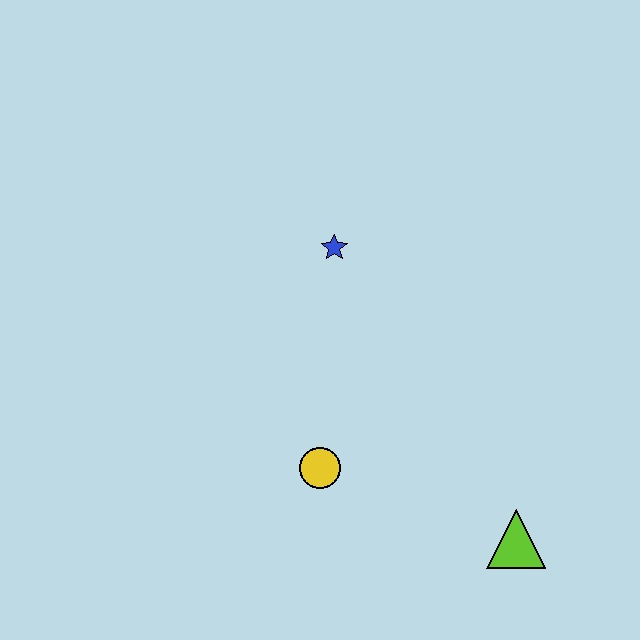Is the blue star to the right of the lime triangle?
No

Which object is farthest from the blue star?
The lime triangle is farthest from the blue star.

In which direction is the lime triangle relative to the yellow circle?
The lime triangle is to the right of the yellow circle.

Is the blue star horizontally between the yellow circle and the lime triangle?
Yes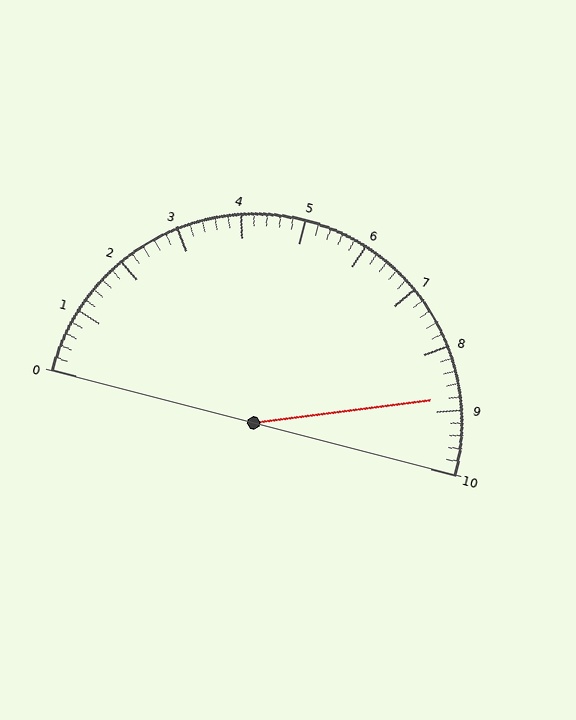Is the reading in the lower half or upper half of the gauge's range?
The reading is in the upper half of the range (0 to 10).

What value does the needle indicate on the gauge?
The needle indicates approximately 8.8.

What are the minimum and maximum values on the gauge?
The gauge ranges from 0 to 10.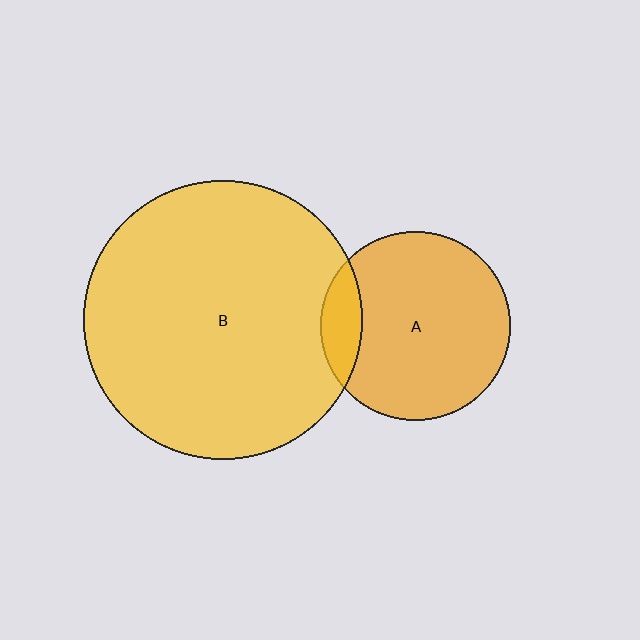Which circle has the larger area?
Circle B (yellow).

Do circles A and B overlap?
Yes.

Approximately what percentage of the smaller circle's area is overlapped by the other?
Approximately 15%.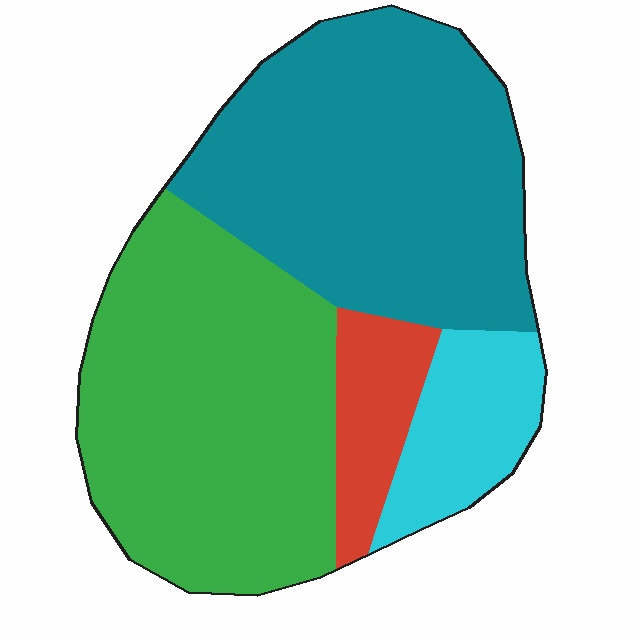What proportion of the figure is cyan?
Cyan covers 11% of the figure.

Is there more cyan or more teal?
Teal.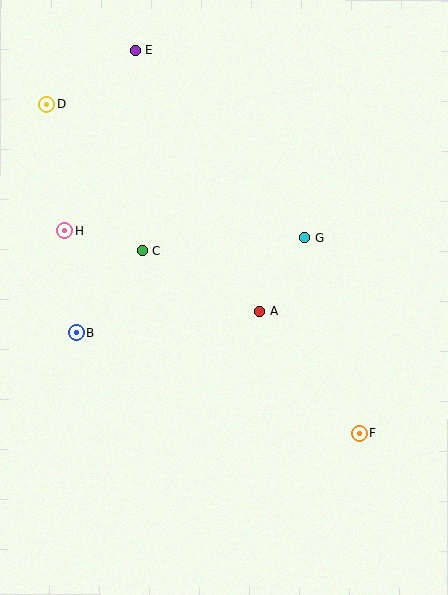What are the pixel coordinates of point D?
Point D is at (47, 105).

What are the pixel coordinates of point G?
Point G is at (305, 238).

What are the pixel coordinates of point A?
Point A is at (260, 311).